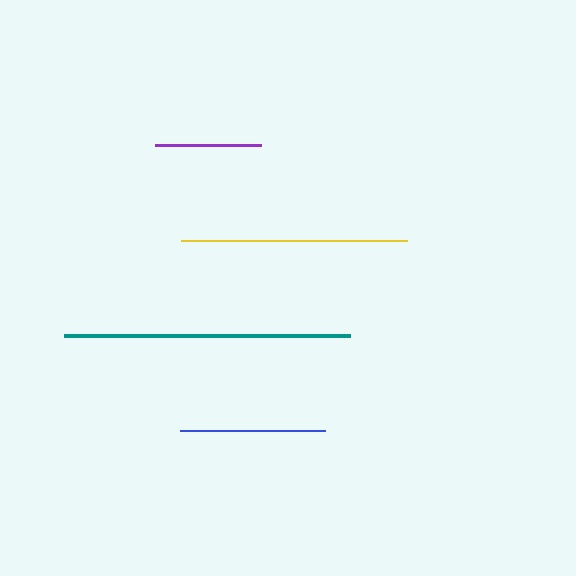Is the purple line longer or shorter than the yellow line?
The yellow line is longer than the purple line.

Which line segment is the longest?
The teal line is the longest at approximately 286 pixels.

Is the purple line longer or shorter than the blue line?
The blue line is longer than the purple line.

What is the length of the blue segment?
The blue segment is approximately 145 pixels long.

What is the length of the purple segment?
The purple segment is approximately 107 pixels long.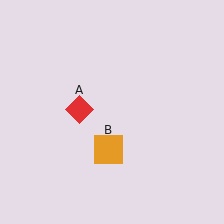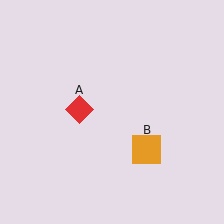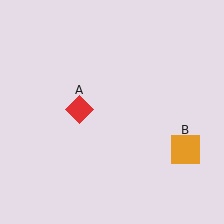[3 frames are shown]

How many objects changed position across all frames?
1 object changed position: orange square (object B).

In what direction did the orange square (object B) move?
The orange square (object B) moved right.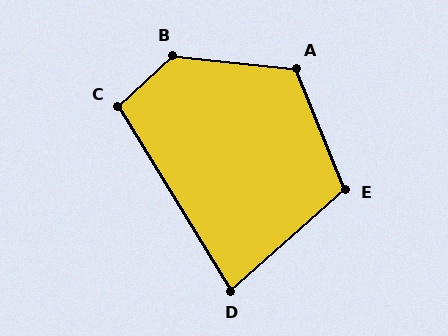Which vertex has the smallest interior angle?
D, at approximately 80 degrees.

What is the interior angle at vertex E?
Approximately 110 degrees (obtuse).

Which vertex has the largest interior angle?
B, at approximately 132 degrees.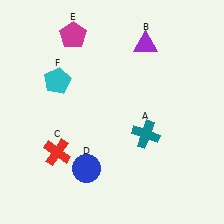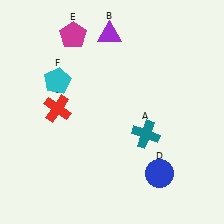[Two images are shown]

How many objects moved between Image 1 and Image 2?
3 objects moved between the two images.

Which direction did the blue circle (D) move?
The blue circle (D) moved right.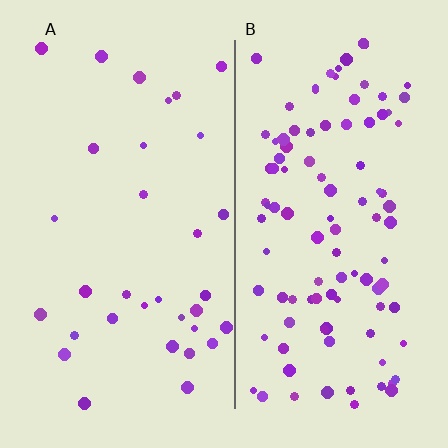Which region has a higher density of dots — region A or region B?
B (the right).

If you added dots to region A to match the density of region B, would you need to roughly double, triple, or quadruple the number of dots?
Approximately triple.